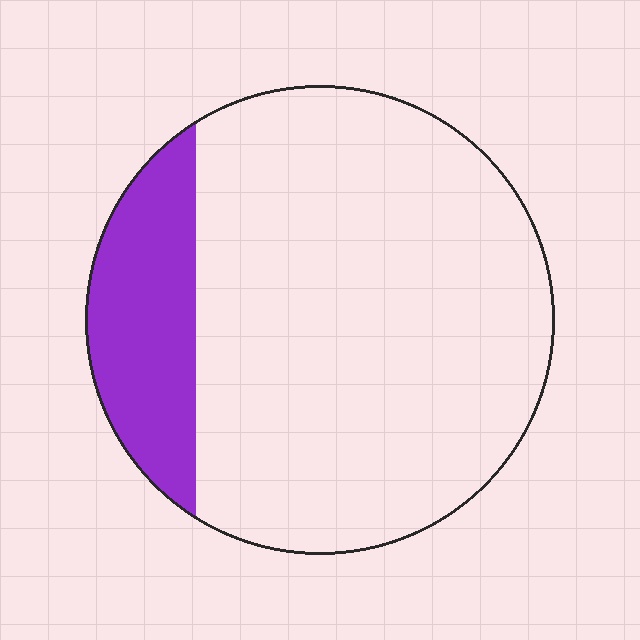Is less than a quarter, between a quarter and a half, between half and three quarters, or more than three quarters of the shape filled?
Less than a quarter.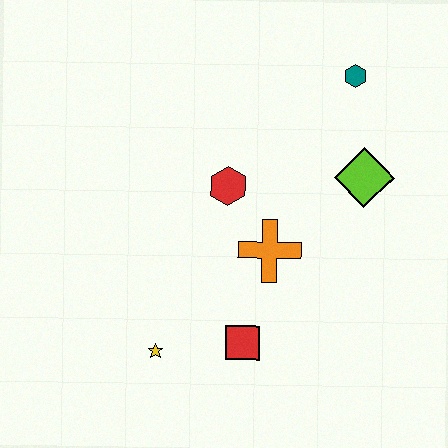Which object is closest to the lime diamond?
The teal hexagon is closest to the lime diamond.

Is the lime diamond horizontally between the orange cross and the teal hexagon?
No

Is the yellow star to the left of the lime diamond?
Yes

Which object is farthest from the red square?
The teal hexagon is farthest from the red square.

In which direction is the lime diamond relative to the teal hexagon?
The lime diamond is below the teal hexagon.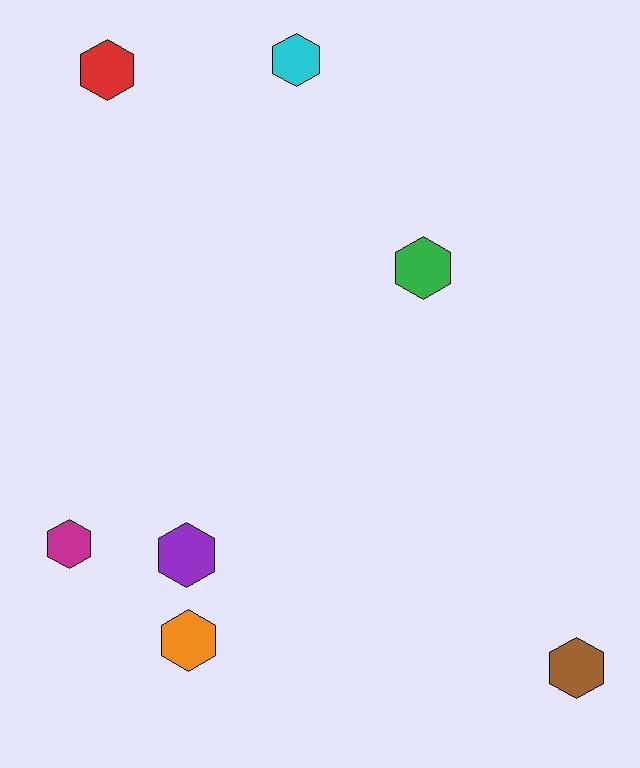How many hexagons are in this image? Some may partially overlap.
There are 7 hexagons.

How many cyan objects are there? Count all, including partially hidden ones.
There is 1 cyan object.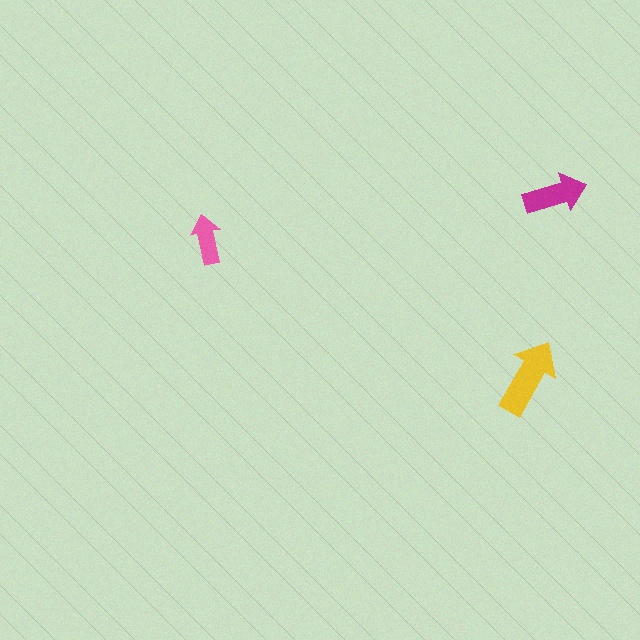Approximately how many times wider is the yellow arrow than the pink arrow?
About 1.5 times wider.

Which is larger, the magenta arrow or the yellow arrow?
The yellow one.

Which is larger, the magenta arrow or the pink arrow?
The magenta one.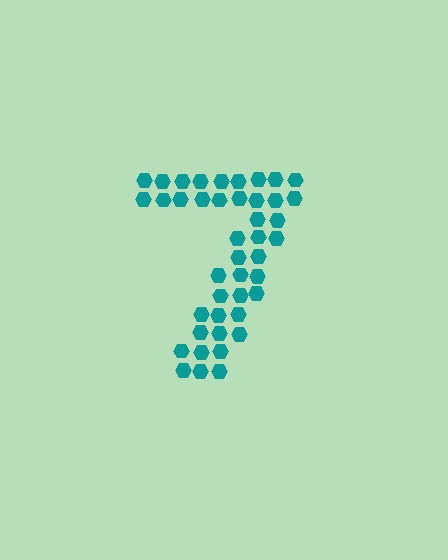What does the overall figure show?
The overall figure shows the digit 7.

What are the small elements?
The small elements are hexagons.